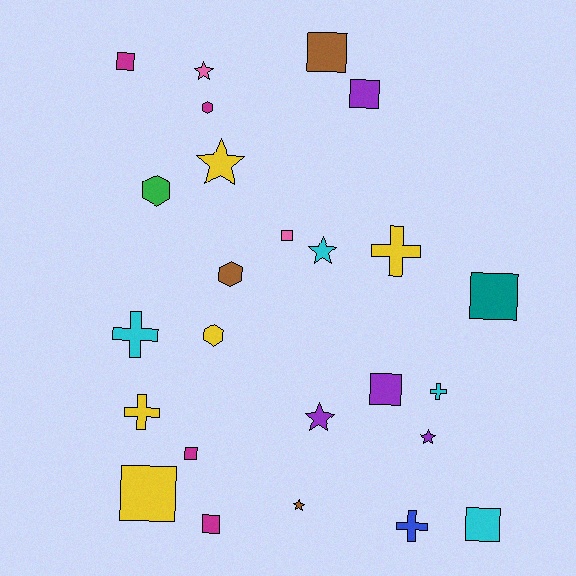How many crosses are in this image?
There are 5 crosses.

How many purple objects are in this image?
There are 4 purple objects.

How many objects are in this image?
There are 25 objects.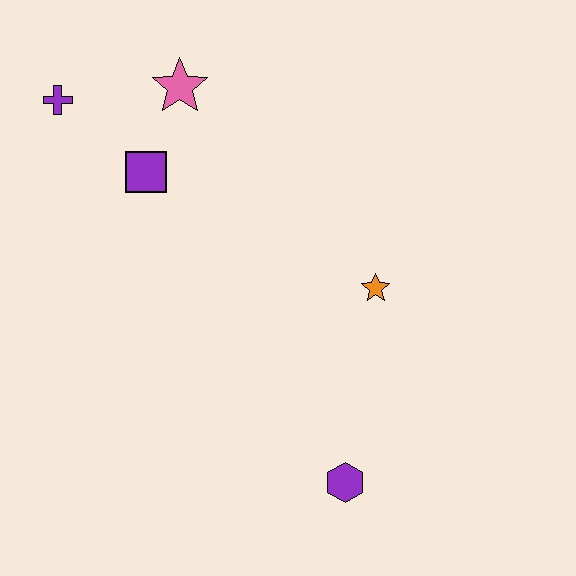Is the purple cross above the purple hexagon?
Yes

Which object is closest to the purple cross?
The purple square is closest to the purple cross.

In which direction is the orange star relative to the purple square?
The orange star is to the right of the purple square.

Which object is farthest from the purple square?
The purple hexagon is farthest from the purple square.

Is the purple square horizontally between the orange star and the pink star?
No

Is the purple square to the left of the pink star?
Yes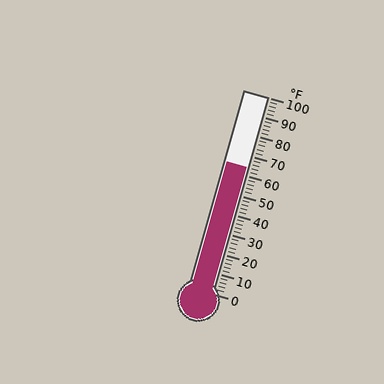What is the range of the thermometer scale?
The thermometer scale ranges from 0°F to 100°F.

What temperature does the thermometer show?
The thermometer shows approximately 64°F.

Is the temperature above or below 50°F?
The temperature is above 50°F.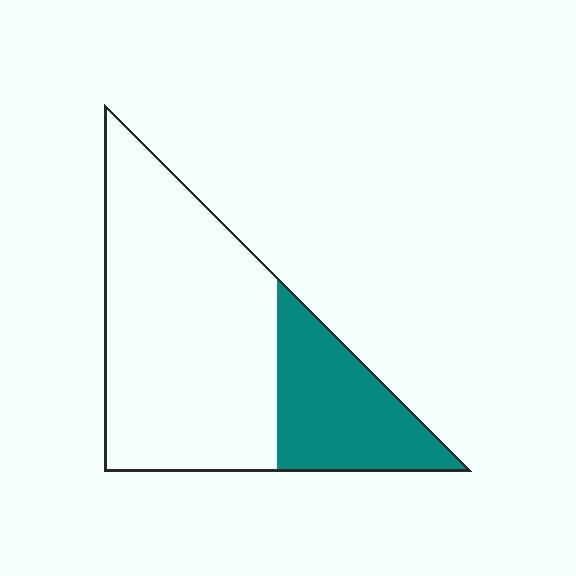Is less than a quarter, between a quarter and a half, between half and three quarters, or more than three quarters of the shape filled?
Between a quarter and a half.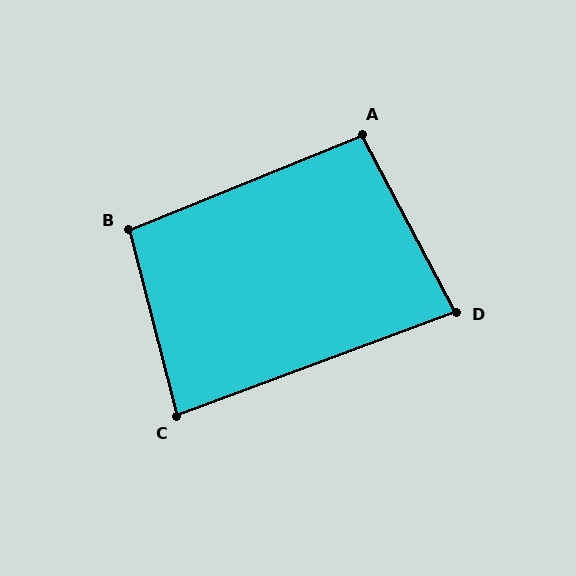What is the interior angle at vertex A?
Approximately 96 degrees (obtuse).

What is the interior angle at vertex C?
Approximately 84 degrees (acute).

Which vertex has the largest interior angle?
B, at approximately 98 degrees.